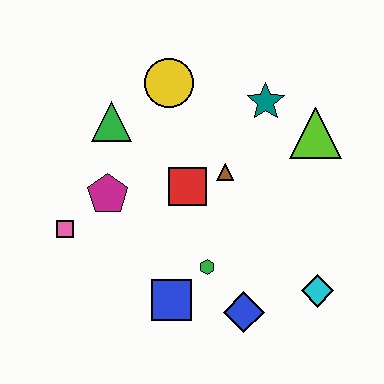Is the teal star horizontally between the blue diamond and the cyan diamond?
Yes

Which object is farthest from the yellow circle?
The cyan diamond is farthest from the yellow circle.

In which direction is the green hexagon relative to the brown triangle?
The green hexagon is below the brown triangle.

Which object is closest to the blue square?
The green hexagon is closest to the blue square.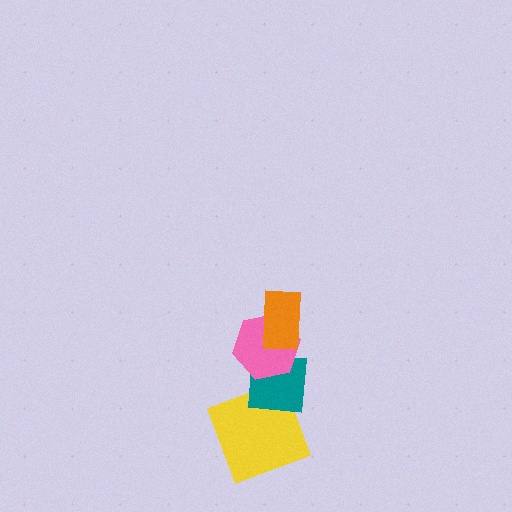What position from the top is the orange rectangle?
The orange rectangle is 1st from the top.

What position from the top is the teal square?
The teal square is 3rd from the top.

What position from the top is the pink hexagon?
The pink hexagon is 2nd from the top.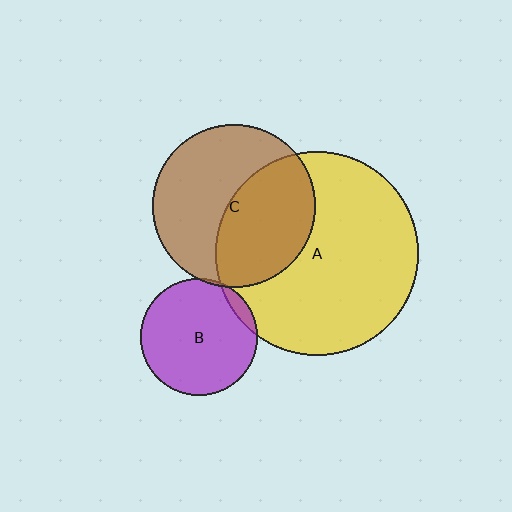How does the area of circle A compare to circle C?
Approximately 1.6 times.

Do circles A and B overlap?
Yes.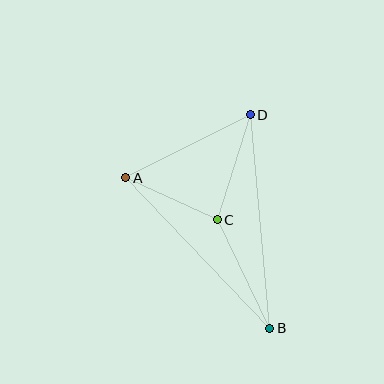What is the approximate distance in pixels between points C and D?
The distance between C and D is approximately 110 pixels.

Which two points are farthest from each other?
Points B and D are farthest from each other.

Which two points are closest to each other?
Points A and C are closest to each other.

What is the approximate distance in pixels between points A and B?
The distance between A and B is approximately 208 pixels.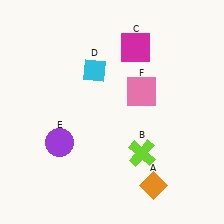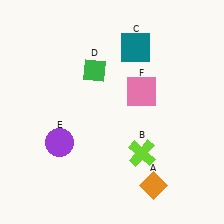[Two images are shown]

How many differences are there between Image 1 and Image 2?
There are 2 differences between the two images.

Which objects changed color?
C changed from magenta to teal. D changed from cyan to green.